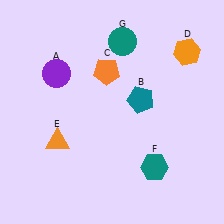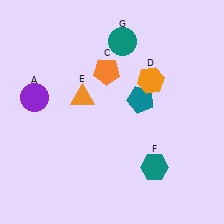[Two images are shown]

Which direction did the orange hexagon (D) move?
The orange hexagon (D) moved left.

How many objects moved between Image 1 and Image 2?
3 objects moved between the two images.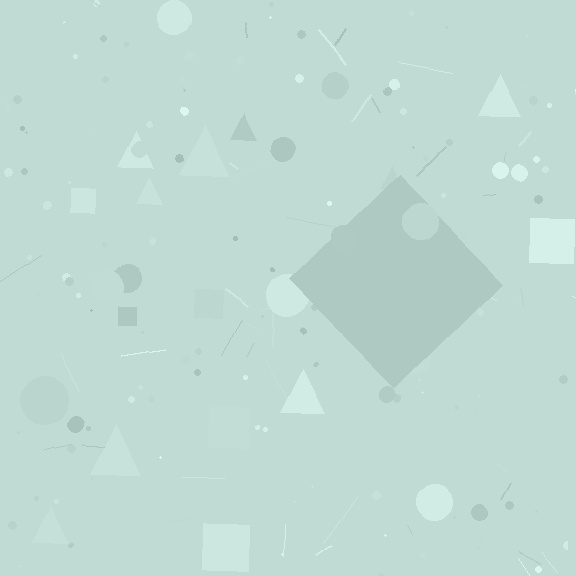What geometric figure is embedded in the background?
A diamond is embedded in the background.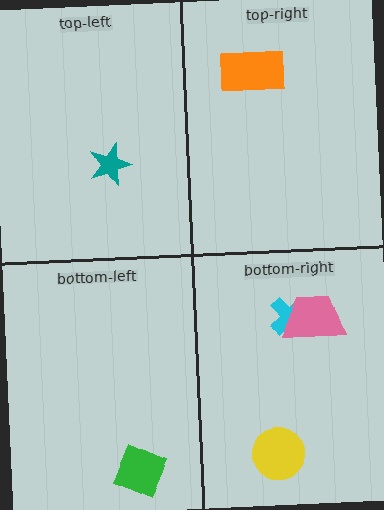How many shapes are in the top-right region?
1.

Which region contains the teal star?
The top-left region.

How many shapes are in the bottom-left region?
1.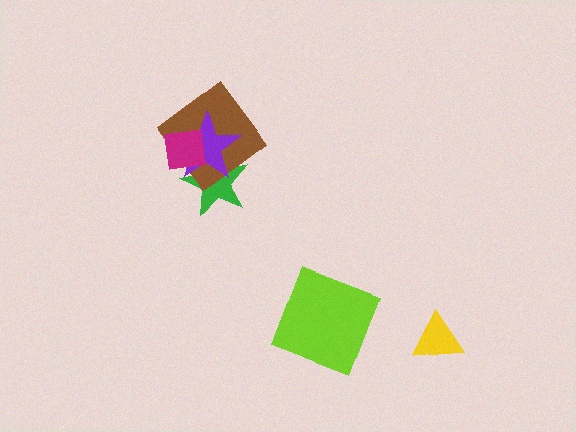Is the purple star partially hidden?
Yes, it is partially covered by another shape.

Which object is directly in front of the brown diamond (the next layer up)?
The purple star is directly in front of the brown diamond.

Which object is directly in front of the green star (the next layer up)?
The brown diamond is directly in front of the green star.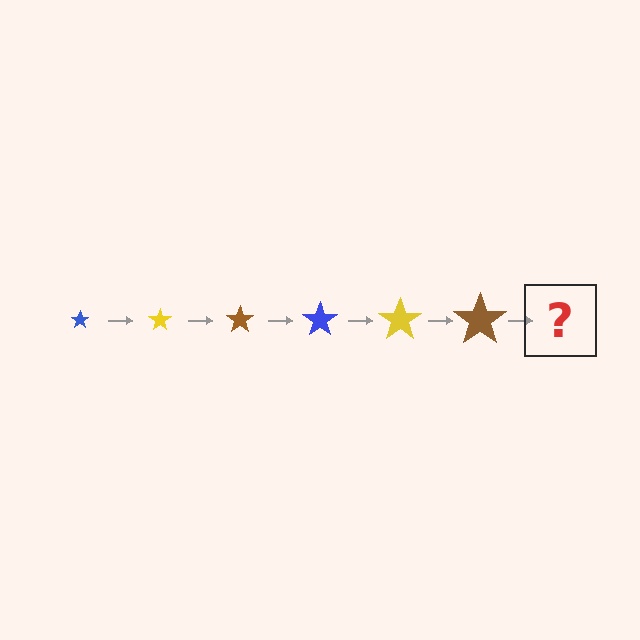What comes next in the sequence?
The next element should be a blue star, larger than the previous one.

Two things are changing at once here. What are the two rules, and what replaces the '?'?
The two rules are that the star grows larger each step and the color cycles through blue, yellow, and brown. The '?' should be a blue star, larger than the previous one.